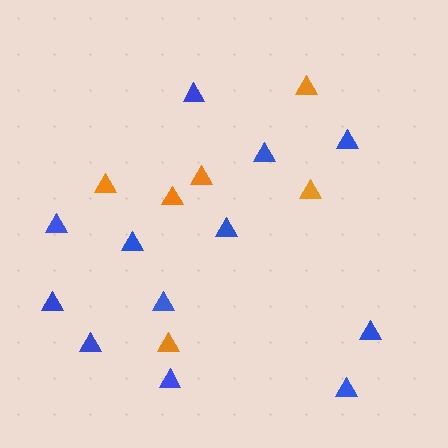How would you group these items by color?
There are 2 groups: one group of blue triangles (12) and one group of orange triangles (6).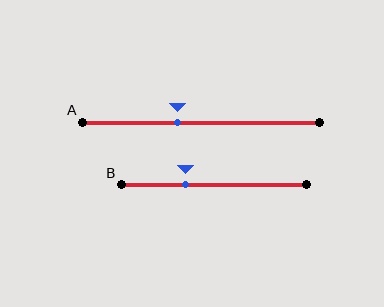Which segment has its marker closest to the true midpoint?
Segment A has its marker closest to the true midpoint.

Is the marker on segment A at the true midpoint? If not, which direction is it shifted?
No, the marker on segment A is shifted to the left by about 10% of the segment length.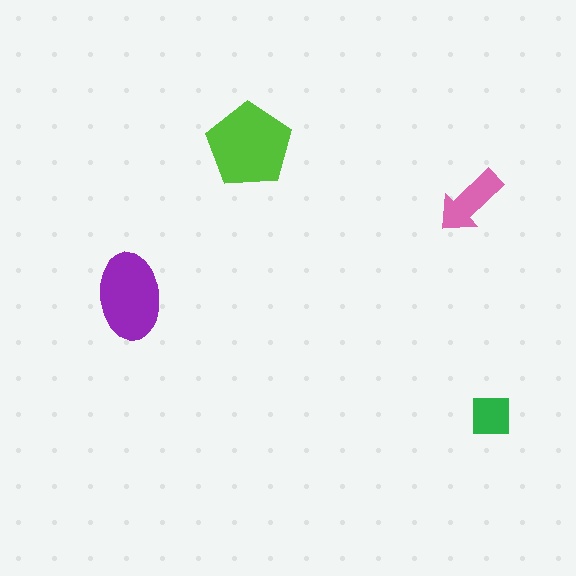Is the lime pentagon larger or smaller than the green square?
Larger.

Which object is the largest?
The lime pentagon.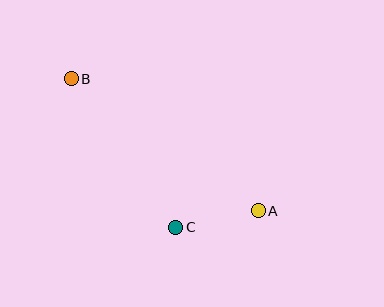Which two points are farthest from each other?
Points A and B are farthest from each other.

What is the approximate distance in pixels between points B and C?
The distance between B and C is approximately 182 pixels.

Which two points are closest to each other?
Points A and C are closest to each other.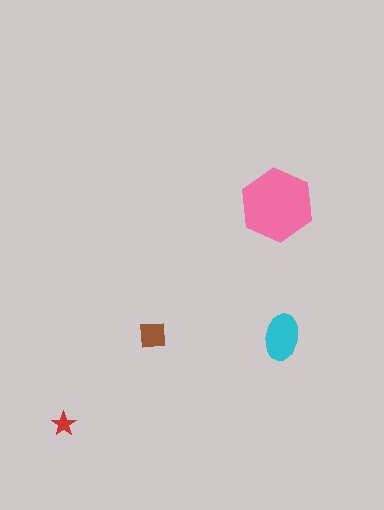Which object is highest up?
The pink hexagon is topmost.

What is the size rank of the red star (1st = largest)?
4th.